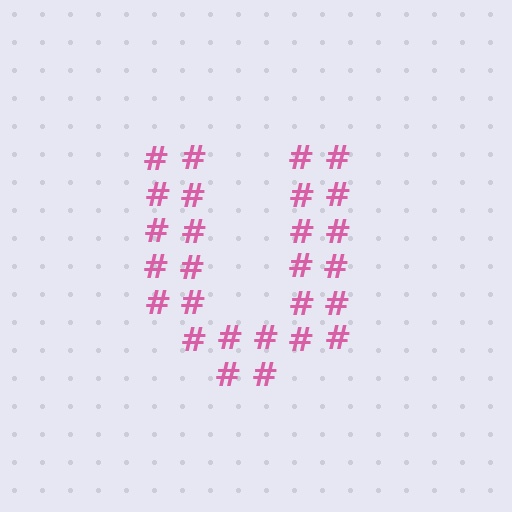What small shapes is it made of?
It is made of small hash symbols.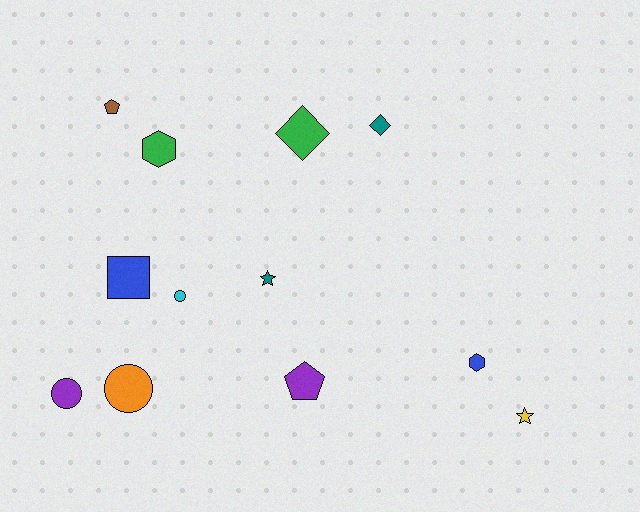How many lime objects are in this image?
There are no lime objects.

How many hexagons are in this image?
There are 2 hexagons.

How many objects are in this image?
There are 12 objects.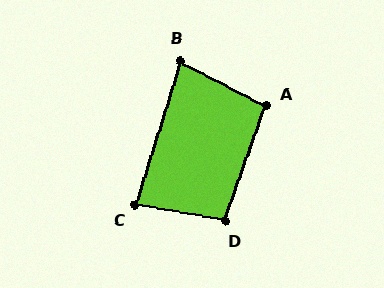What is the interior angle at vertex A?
Approximately 97 degrees (obtuse).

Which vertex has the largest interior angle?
D, at approximately 100 degrees.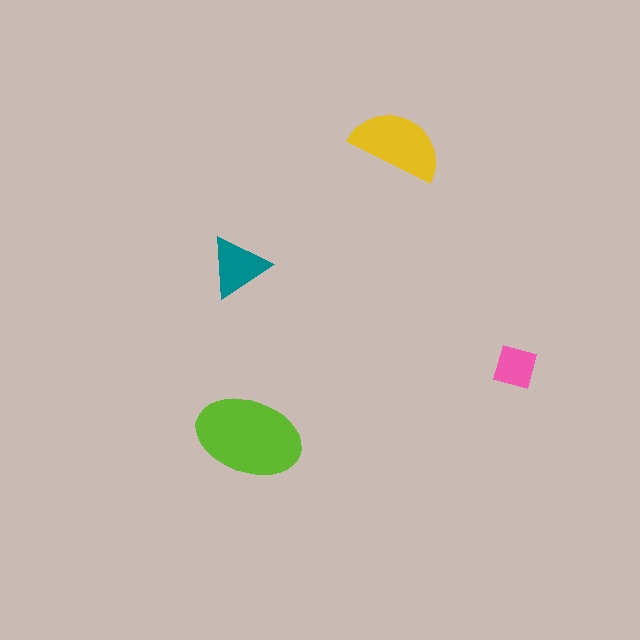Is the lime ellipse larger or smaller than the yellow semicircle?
Larger.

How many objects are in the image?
There are 4 objects in the image.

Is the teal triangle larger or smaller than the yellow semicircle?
Smaller.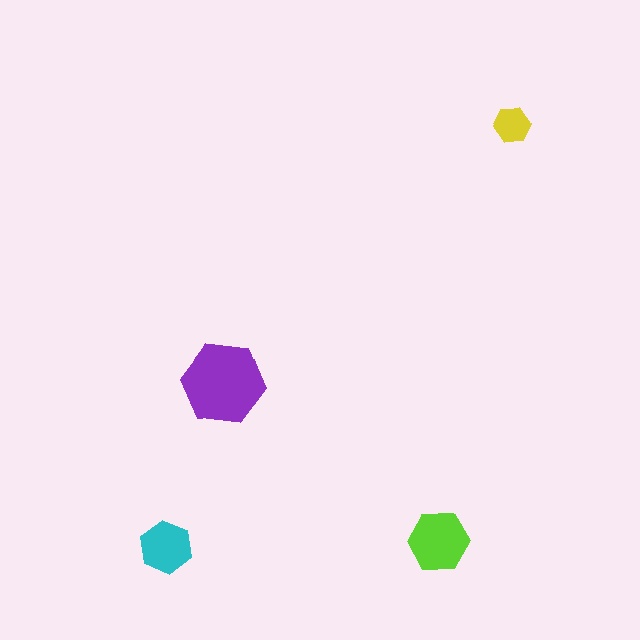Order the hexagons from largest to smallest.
the purple one, the lime one, the cyan one, the yellow one.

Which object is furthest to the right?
The yellow hexagon is rightmost.